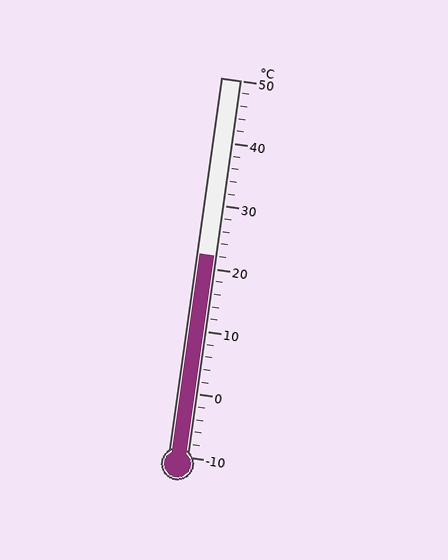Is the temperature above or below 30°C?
The temperature is below 30°C.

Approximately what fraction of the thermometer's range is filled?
The thermometer is filled to approximately 55% of its range.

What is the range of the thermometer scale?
The thermometer scale ranges from -10°C to 50°C.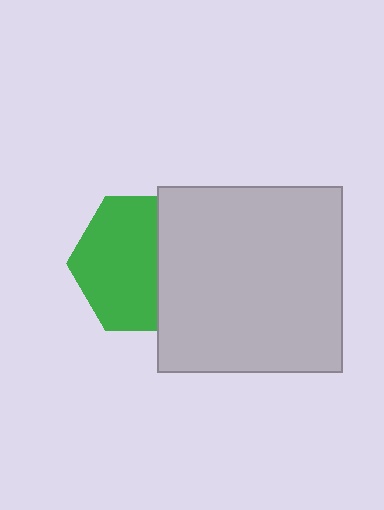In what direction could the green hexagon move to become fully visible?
The green hexagon could move left. That would shift it out from behind the light gray square entirely.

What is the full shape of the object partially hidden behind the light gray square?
The partially hidden object is a green hexagon.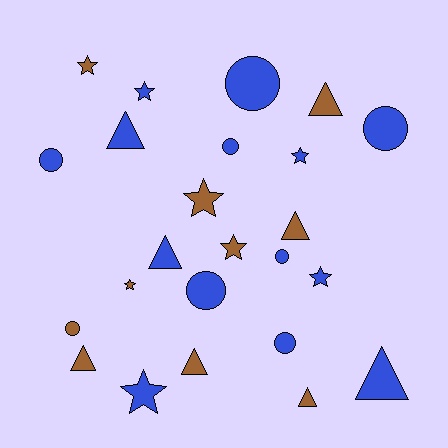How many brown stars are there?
There are 4 brown stars.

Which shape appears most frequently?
Triangle, with 8 objects.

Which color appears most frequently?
Blue, with 14 objects.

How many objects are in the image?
There are 24 objects.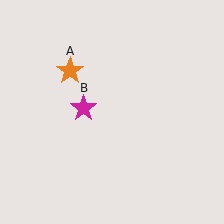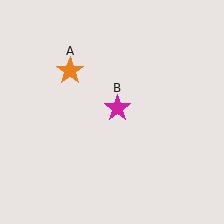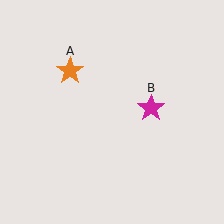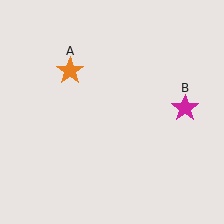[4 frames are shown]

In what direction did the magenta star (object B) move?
The magenta star (object B) moved right.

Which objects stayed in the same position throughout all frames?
Orange star (object A) remained stationary.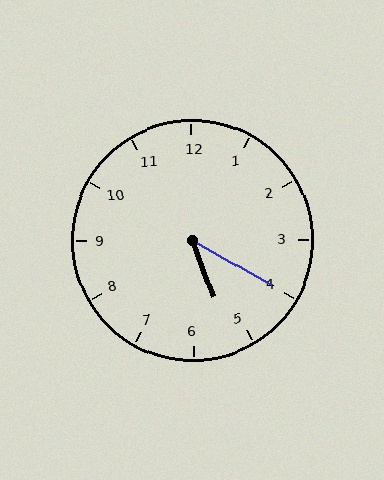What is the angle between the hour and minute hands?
Approximately 40 degrees.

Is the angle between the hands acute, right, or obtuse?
It is acute.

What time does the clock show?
5:20.